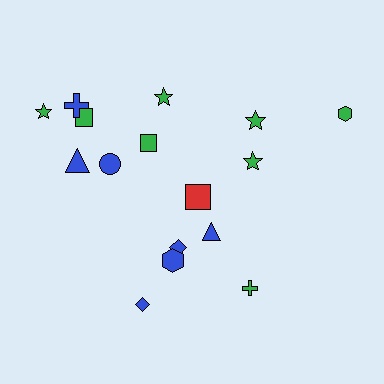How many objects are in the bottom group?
There are 6 objects.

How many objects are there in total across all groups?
There are 16 objects.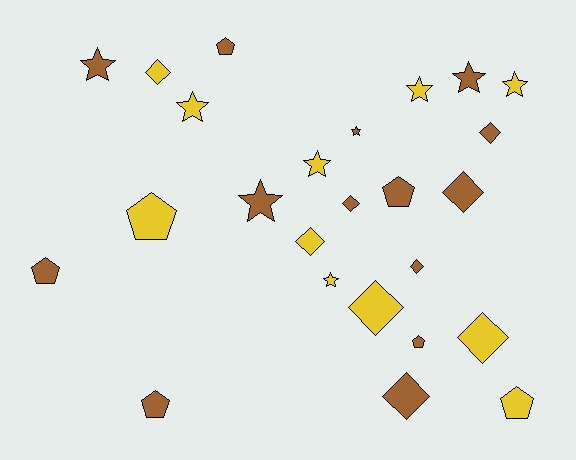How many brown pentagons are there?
There are 5 brown pentagons.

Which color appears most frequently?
Brown, with 14 objects.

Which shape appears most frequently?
Diamond, with 9 objects.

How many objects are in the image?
There are 25 objects.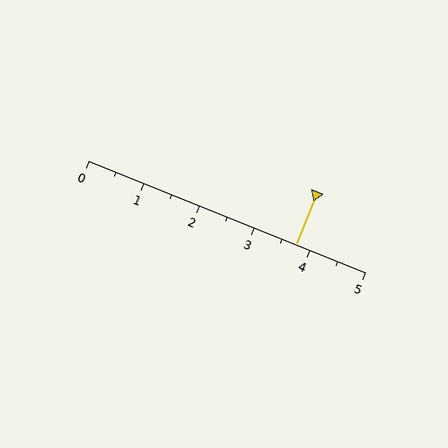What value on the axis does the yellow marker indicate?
The marker indicates approximately 3.8.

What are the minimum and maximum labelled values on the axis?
The axis runs from 0 to 5.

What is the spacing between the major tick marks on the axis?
The major ticks are spaced 1 apart.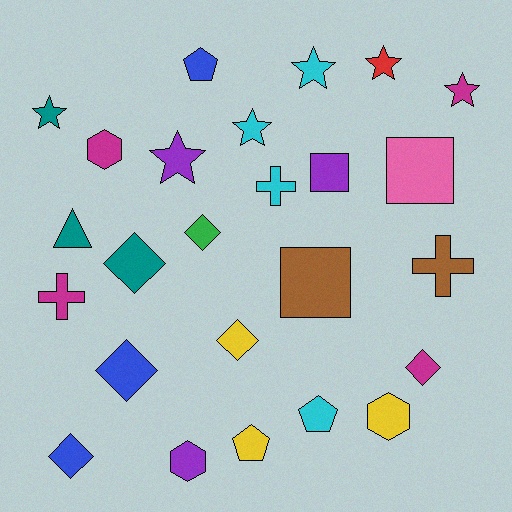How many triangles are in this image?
There is 1 triangle.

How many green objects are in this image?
There is 1 green object.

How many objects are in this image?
There are 25 objects.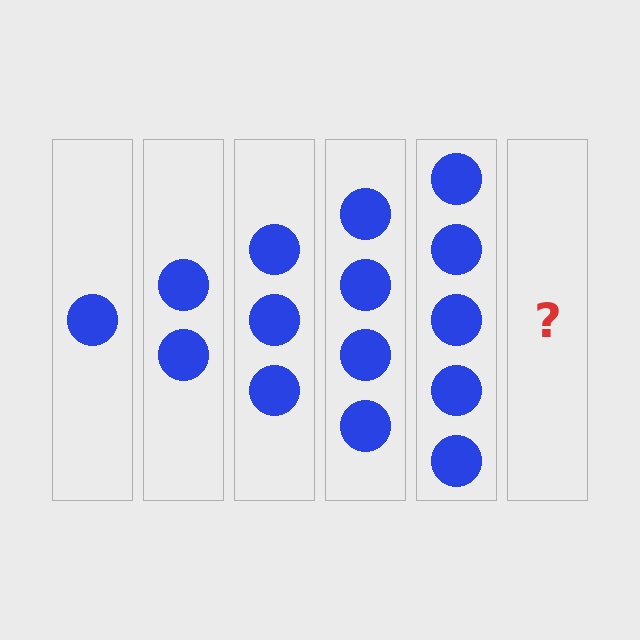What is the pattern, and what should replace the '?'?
The pattern is that each step adds one more circle. The '?' should be 6 circles.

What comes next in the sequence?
The next element should be 6 circles.